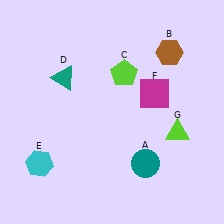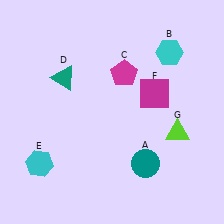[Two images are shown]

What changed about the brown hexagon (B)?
In Image 1, B is brown. In Image 2, it changed to cyan.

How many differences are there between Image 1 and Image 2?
There are 2 differences between the two images.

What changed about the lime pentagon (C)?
In Image 1, C is lime. In Image 2, it changed to magenta.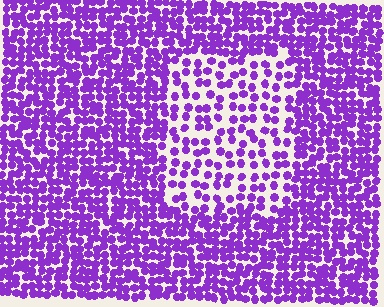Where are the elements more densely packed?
The elements are more densely packed outside the rectangle boundary.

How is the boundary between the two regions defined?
The boundary is defined by a change in element density (approximately 2.0x ratio). All elements are the same color, size, and shape.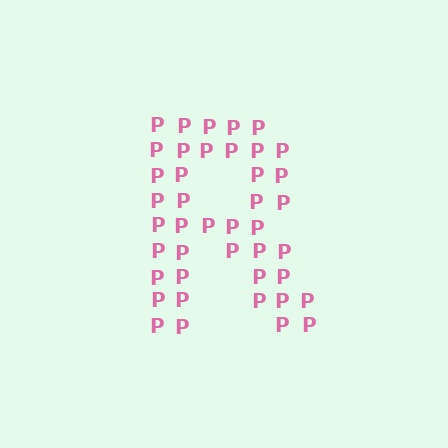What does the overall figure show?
The overall figure shows the letter R.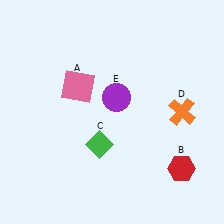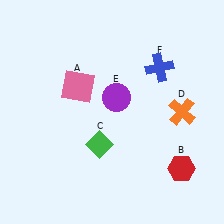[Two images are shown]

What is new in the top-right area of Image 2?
A blue cross (F) was added in the top-right area of Image 2.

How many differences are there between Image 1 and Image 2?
There is 1 difference between the two images.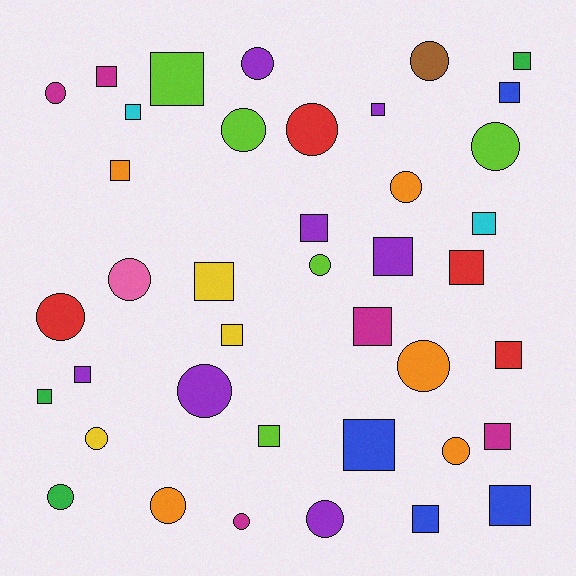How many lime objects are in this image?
There are 5 lime objects.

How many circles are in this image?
There are 18 circles.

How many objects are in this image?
There are 40 objects.